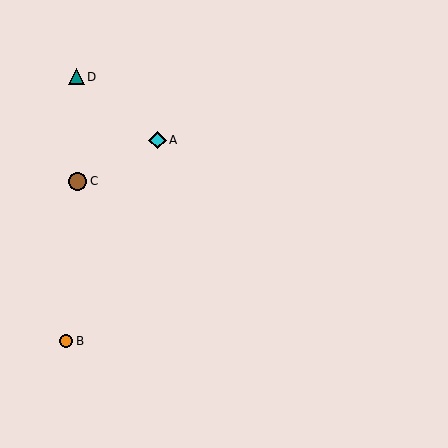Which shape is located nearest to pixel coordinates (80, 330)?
The orange circle (labeled B) at (66, 341) is nearest to that location.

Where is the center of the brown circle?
The center of the brown circle is at (78, 181).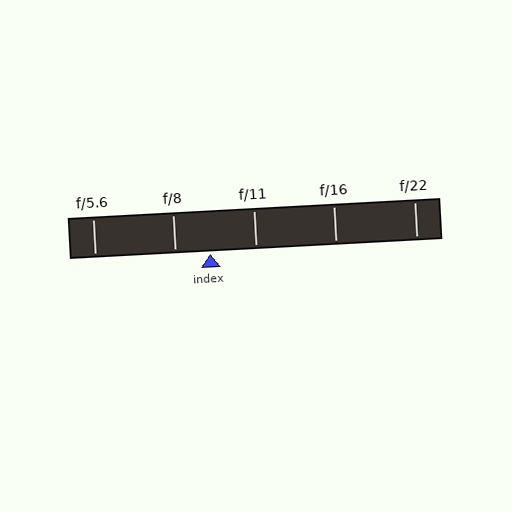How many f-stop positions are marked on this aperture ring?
There are 5 f-stop positions marked.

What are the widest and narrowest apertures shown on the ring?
The widest aperture shown is f/5.6 and the narrowest is f/22.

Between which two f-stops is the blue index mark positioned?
The index mark is between f/8 and f/11.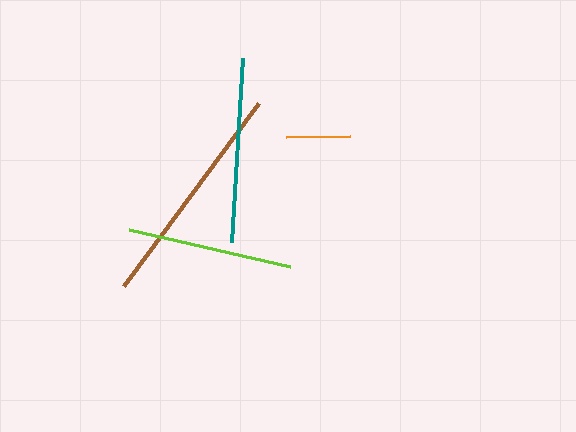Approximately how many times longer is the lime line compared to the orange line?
The lime line is approximately 2.6 times the length of the orange line.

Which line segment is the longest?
The brown line is the longest at approximately 227 pixels.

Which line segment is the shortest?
The orange line is the shortest at approximately 64 pixels.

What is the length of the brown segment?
The brown segment is approximately 227 pixels long.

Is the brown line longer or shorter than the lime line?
The brown line is longer than the lime line.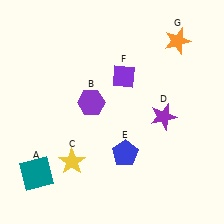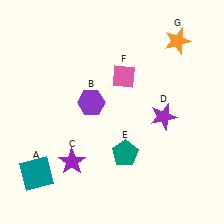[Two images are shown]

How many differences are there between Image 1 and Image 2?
There are 3 differences between the two images.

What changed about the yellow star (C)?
In Image 1, C is yellow. In Image 2, it changed to purple.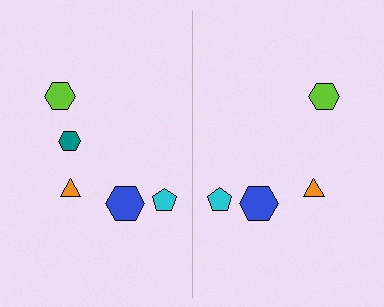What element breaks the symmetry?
A teal hexagon is missing from the right side.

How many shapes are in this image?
There are 9 shapes in this image.